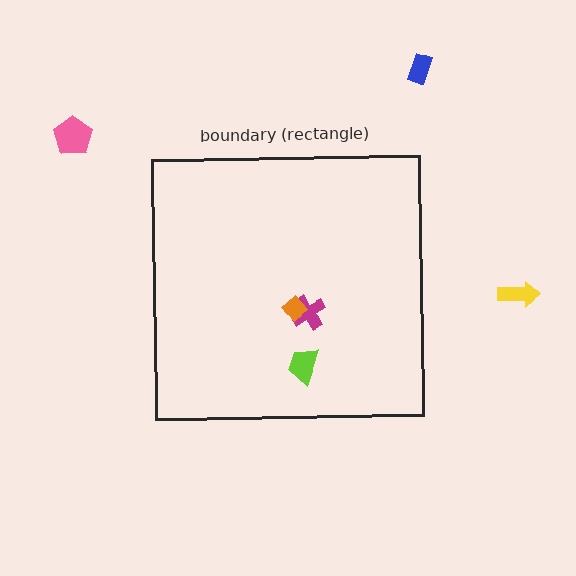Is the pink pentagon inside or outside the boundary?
Outside.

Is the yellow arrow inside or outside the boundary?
Outside.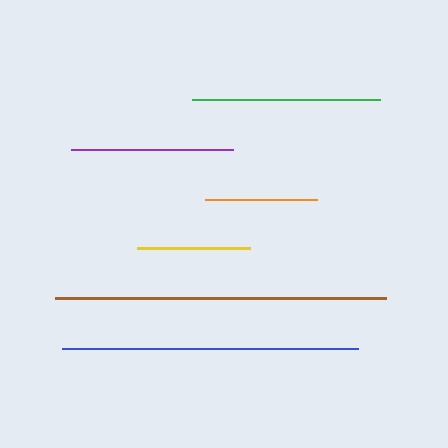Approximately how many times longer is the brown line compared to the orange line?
The brown line is approximately 2.9 times the length of the orange line.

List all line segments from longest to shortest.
From longest to shortest: brown, blue, green, purple, yellow, orange.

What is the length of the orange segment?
The orange segment is approximately 112 pixels long.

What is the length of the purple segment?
The purple segment is approximately 162 pixels long.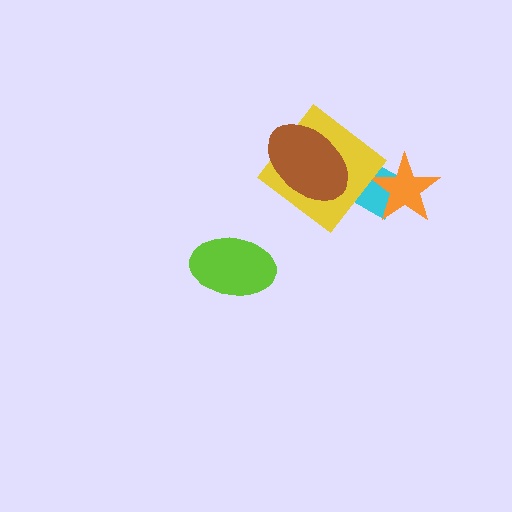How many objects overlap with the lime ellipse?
0 objects overlap with the lime ellipse.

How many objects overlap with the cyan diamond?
2 objects overlap with the cyan diamond.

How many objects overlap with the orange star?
1 object overlaps with the orange star.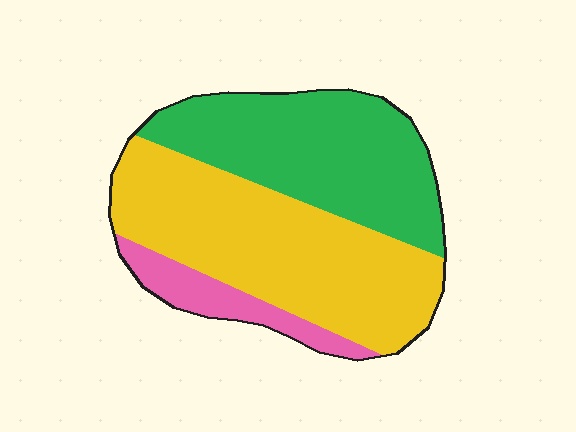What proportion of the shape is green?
Green takes up about two fifths (2/5) of the shape.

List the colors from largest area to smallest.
From largest to smallest: yellow, green, pink.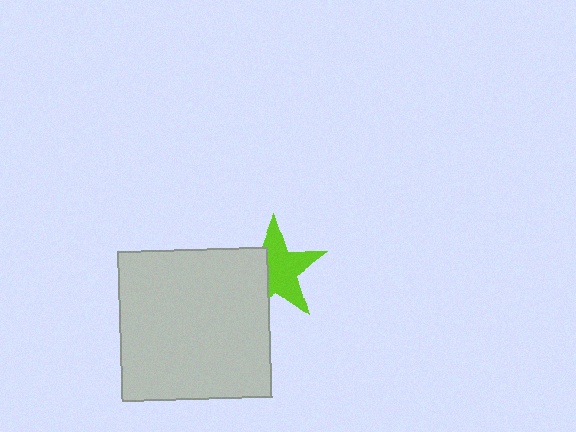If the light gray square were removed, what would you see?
You would see the complete lime star.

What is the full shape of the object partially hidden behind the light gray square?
The partially hidden object is a lime star.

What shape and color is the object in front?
The object in front is a light gray square.